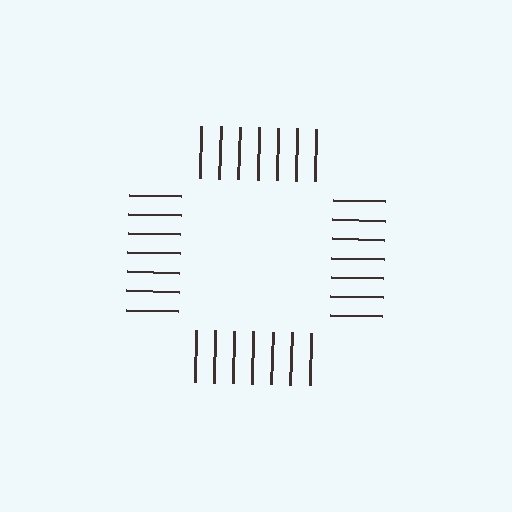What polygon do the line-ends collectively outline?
An illusory square — the line segments terminate on its edges but no continuous stroke is drawn.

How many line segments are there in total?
28 — 7 along each of the 4 edges.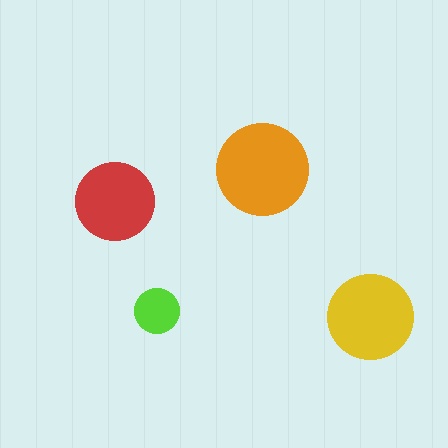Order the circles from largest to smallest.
the orange one, the yellow one, the red one, the lime one.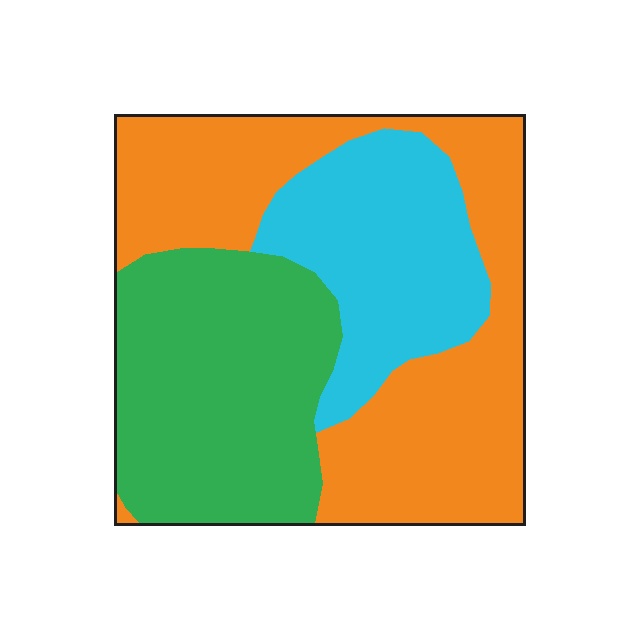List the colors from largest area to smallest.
From largest to smallest: orange, green, cyan.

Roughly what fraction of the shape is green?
Green takes up about one third (1/3) of the shape.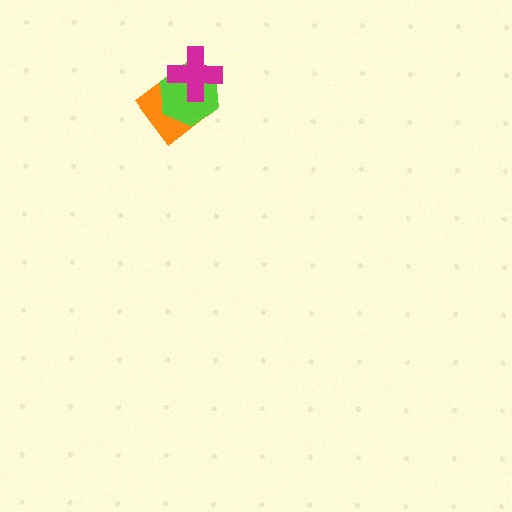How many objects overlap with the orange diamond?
2 objects overlap with the orange diamond.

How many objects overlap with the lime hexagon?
2 objects overlap with the lime hexagon.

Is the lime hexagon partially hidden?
Yes, it is partially covered by another shape.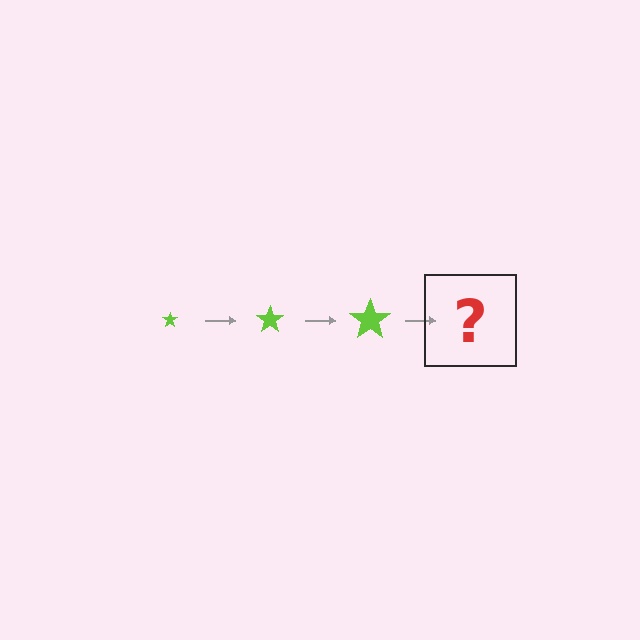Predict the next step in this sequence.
The next step is a lime star, larger than the previous one.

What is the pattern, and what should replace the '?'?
The pattern is that the star gets progressively larger each step. The '?' should be a lime star, larger than the previous one.